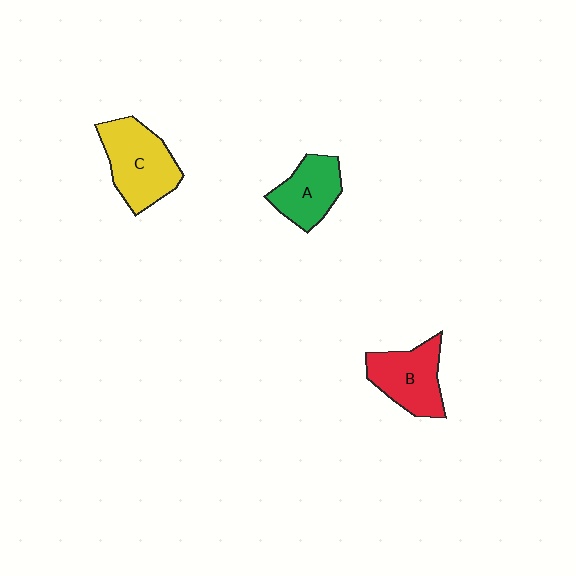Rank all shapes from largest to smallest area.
From largest to smallest: C (yellow), B (red), A (green).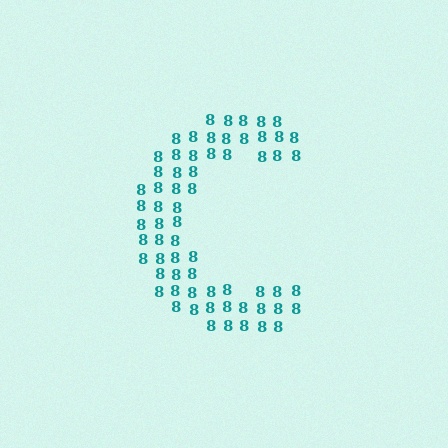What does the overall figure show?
The overall figure shows the letter C.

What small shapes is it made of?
It is made of small digit 8's.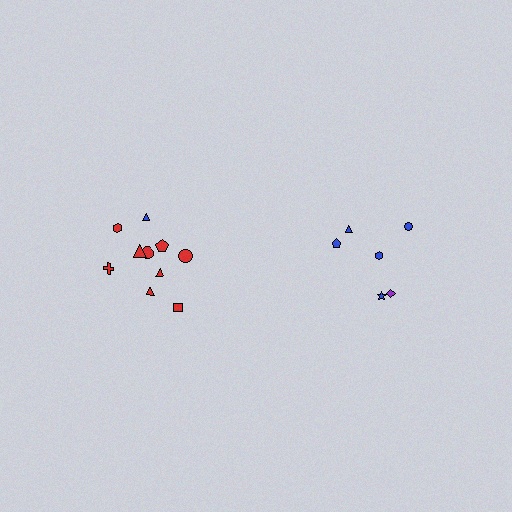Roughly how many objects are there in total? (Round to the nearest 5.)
Roughly 15 objects in total.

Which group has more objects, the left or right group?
The left group.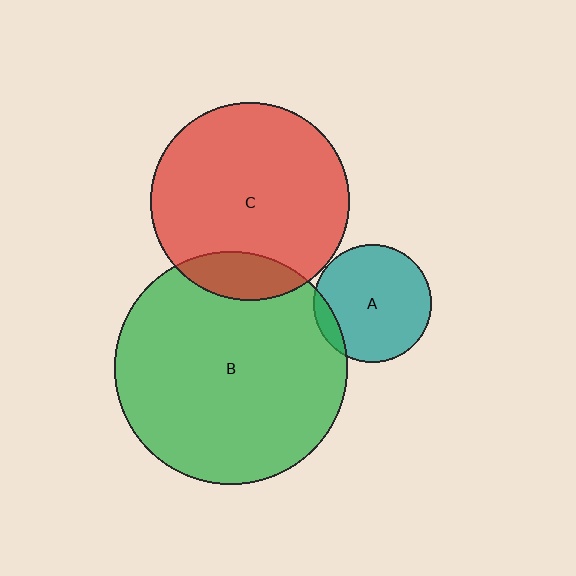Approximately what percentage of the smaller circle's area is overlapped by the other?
Approximately 10%.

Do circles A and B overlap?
Yes.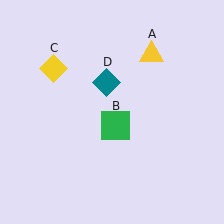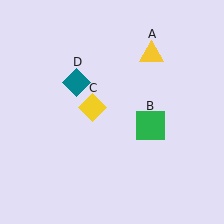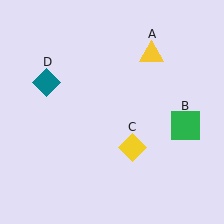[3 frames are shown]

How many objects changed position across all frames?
3 objects changed position: green square (object B), yellow diamond (object C), teal diamond (object D).